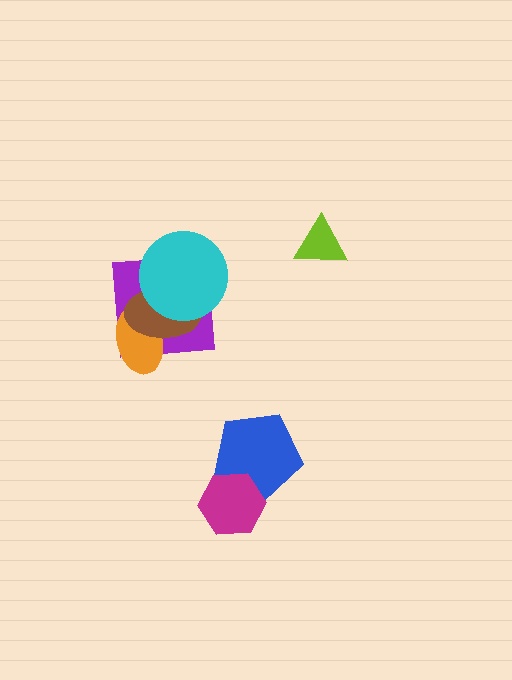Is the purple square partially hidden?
Yes, it is partially covered by another shape.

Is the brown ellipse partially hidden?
Yes, it is partially covered by another shape.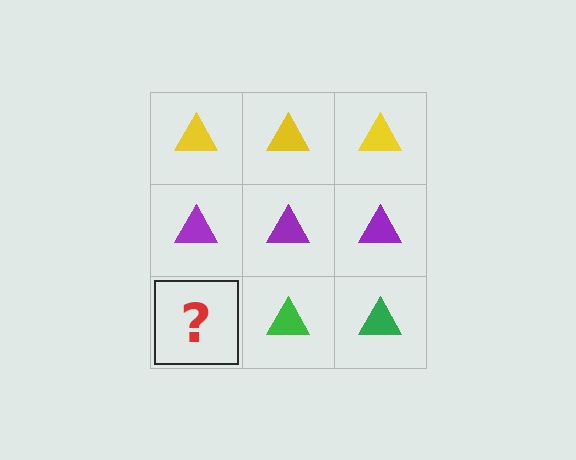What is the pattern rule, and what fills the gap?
The rule is that each row has a consistent color. The gap should be filled with a green triangle.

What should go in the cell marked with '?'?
The missing cell should contain a green triangle.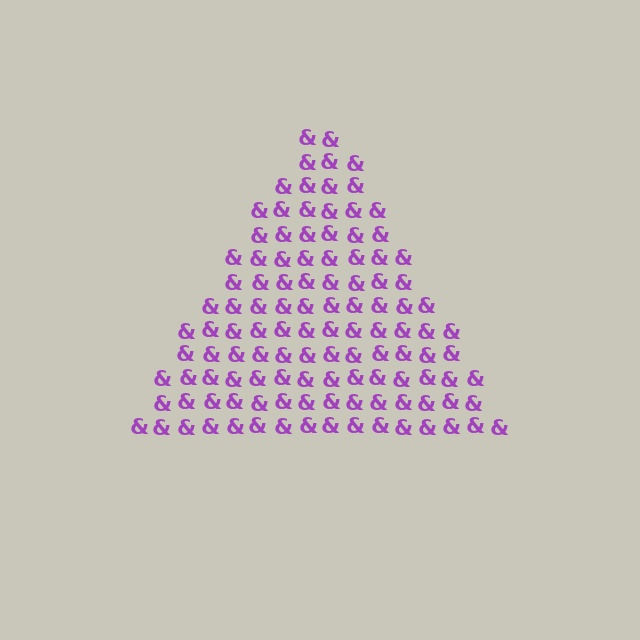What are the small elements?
The small elements are ampersands.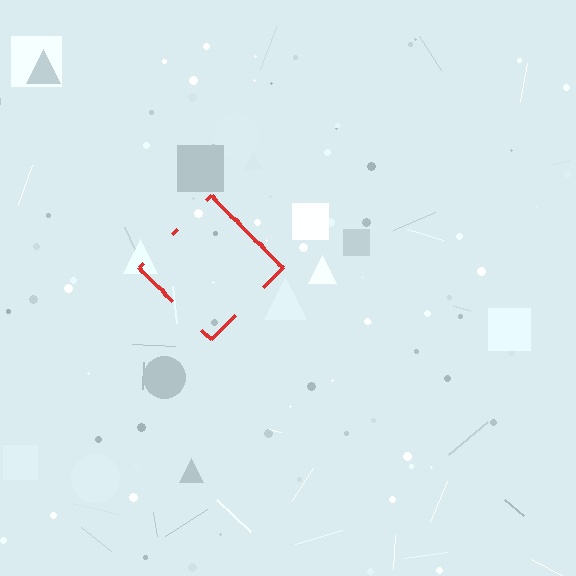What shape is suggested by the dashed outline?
The dashed outline suggests a diamond.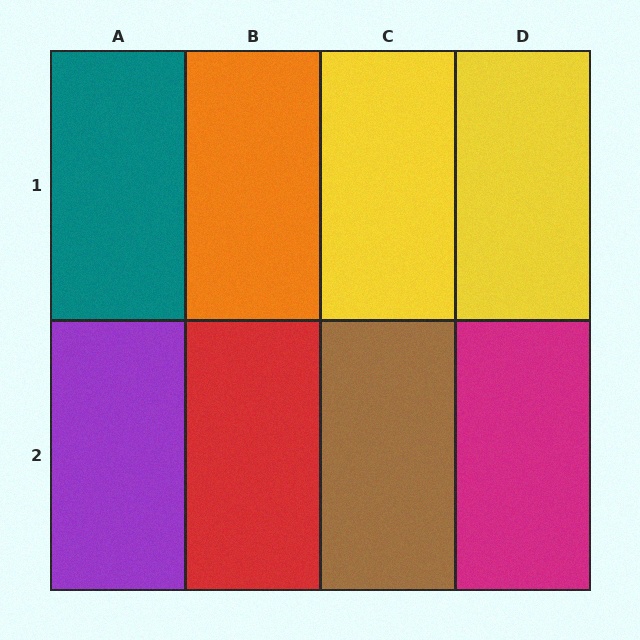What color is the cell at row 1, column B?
Orange.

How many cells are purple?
1 cell is purple.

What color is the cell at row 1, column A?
Teal.